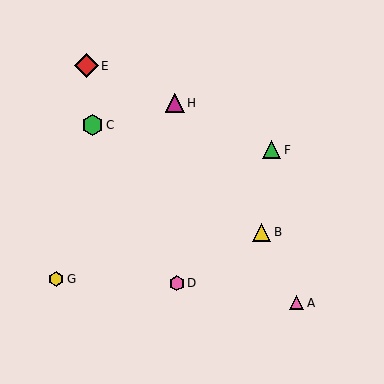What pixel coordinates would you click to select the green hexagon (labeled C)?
Click at (93, 125) to select the green hexagon C.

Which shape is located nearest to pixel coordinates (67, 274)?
The yellow hexagon (labeled G) at (56, 279) is nearest to that location.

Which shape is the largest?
The red diamond (labeled E) is the largest.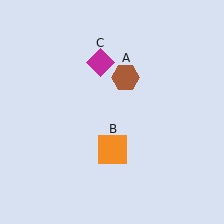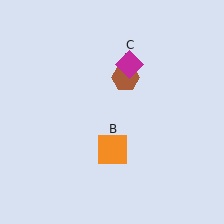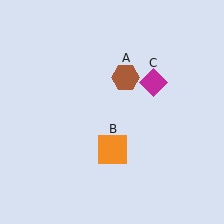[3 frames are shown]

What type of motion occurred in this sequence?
The magenta diamond (object C) rotated clockwise around the center of the scene.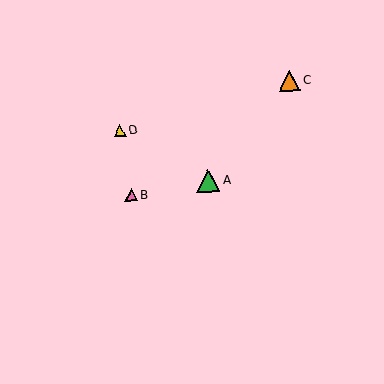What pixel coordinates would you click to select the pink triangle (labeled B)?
Click at (131, 195) to select the pink triangle B.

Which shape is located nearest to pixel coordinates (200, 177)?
The green triangle (labeled A) at (208, 181) is nearest to that location.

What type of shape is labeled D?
Shape D is a yellow triangle.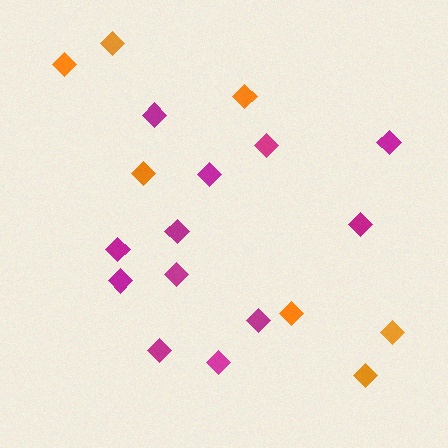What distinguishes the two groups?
There are 2 groups: one group of magenta diamonds (12) and one group of orange diamonds (7).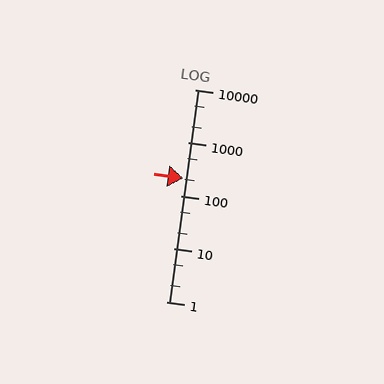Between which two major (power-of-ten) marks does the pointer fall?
The pointer is between 100 and 1000.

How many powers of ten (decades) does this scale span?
The scale spans 4 decades, from 1 to 10000.